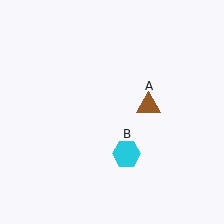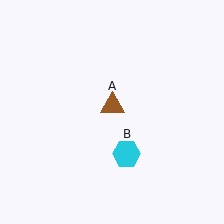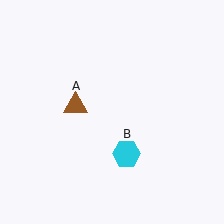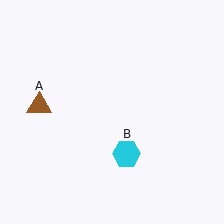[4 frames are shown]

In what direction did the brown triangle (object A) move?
The brown triangle (object A) moved left.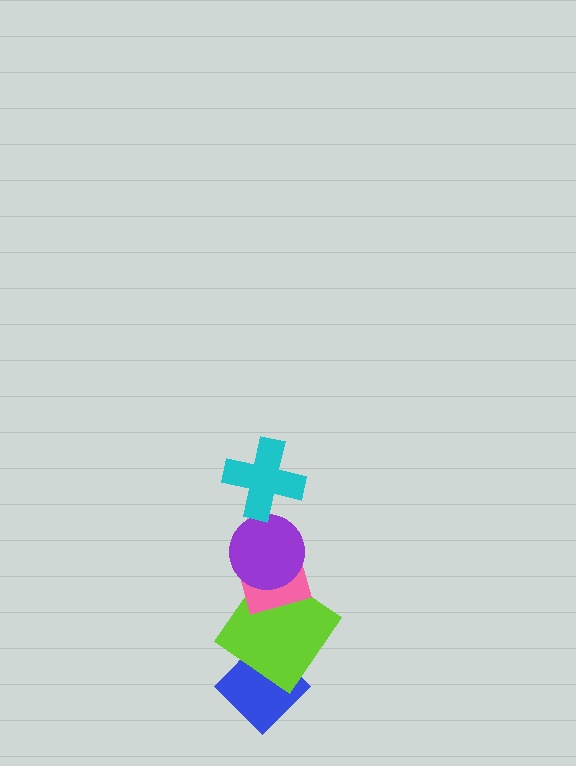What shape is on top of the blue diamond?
The lime diamond is on top of the blue diamond.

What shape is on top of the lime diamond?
The pink diamond is on top of the lime diamond.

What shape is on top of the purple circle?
The cyan cross is on top of the purple circle.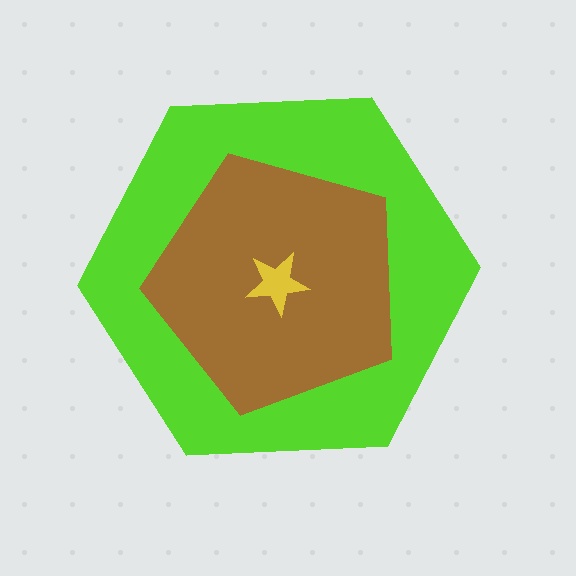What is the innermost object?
The yellow star.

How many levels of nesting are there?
3.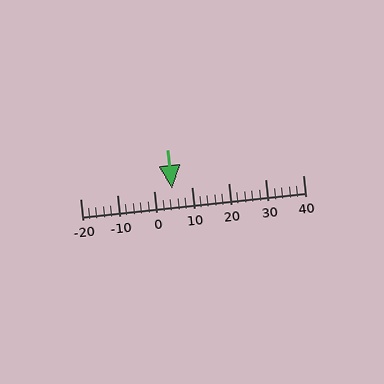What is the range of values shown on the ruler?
The ruler shows values from -20 to 40.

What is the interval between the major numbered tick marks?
The major tick marks are spaced 10 units apart.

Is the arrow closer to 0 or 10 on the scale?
The arrow is closer to 0.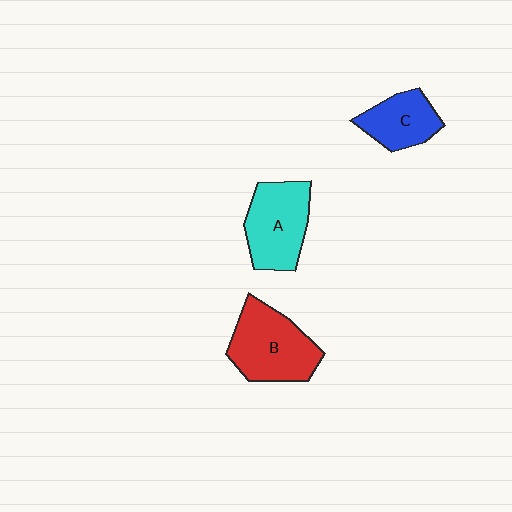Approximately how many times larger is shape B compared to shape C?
Approximately 1.6 times.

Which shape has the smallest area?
Shape C (blue).